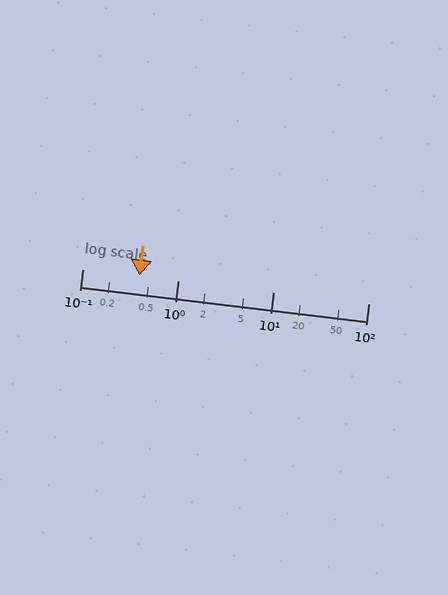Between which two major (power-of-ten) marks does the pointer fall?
The pointer is between 0.1 and 1.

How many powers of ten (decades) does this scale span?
The scale spans 3 decades, from 0.1 to 100.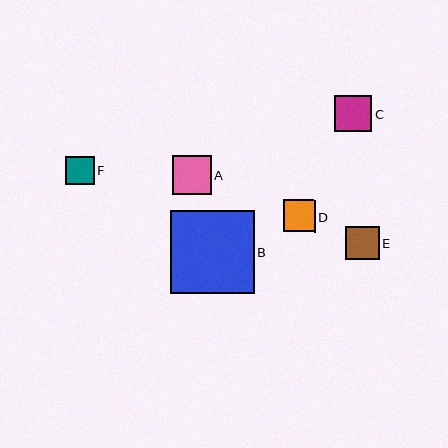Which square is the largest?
Square B is the largest with a size of approximately 84 pixels.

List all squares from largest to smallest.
From largest to smallest: B, A, C, E, D, F.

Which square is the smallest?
Square F is the smallest with a size of approximately 28 pixels.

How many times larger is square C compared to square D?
Square C is approximately 1.1 times the size of square D.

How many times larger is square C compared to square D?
Square C is approximately 1.1 times the size of square D.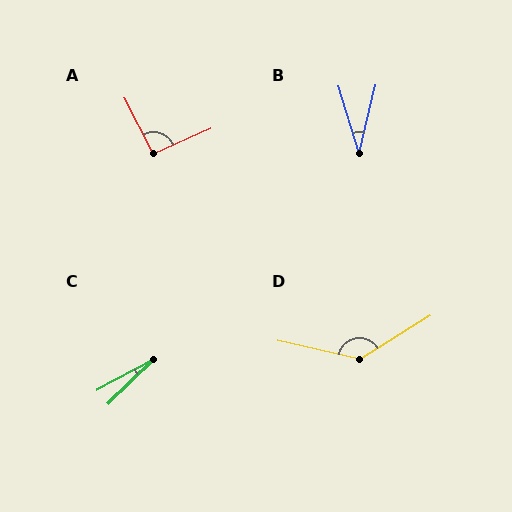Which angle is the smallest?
C, at approximately 16 degrees.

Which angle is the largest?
D, at approximately 136 degrees.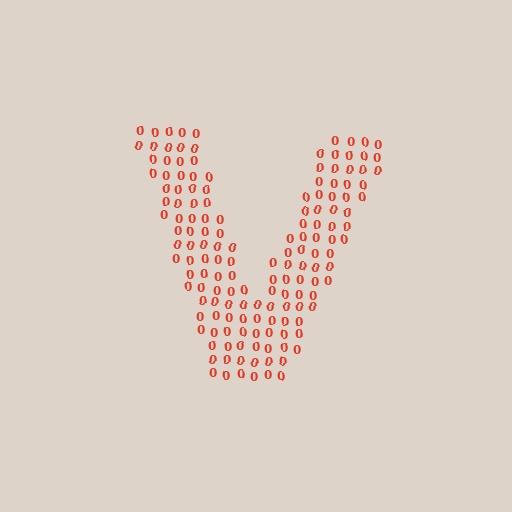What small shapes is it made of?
It is made of small digit 0's.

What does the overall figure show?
The overall figure shows the letter V.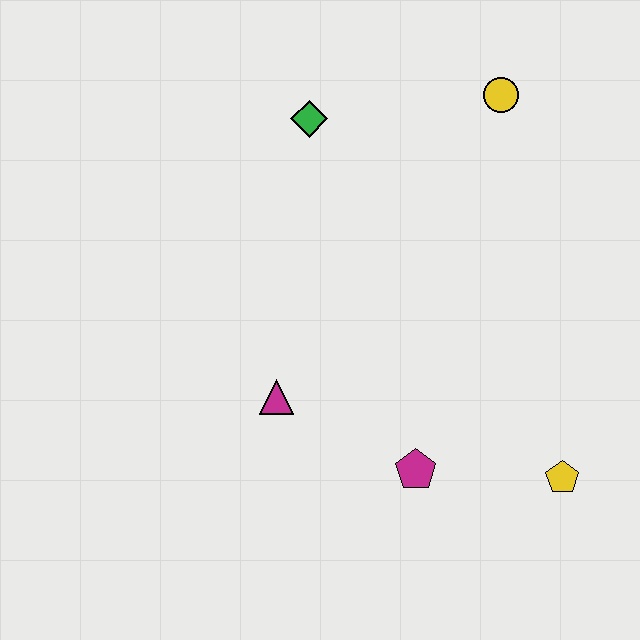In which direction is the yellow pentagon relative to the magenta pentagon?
The yellow pentagon is to the right of the magenta pentagon.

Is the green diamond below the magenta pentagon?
No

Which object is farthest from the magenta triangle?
The yellow circle is farthest from the magenta triangle.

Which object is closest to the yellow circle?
The green diamond is closest to the yellow circle.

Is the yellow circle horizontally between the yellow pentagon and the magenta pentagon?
Yes